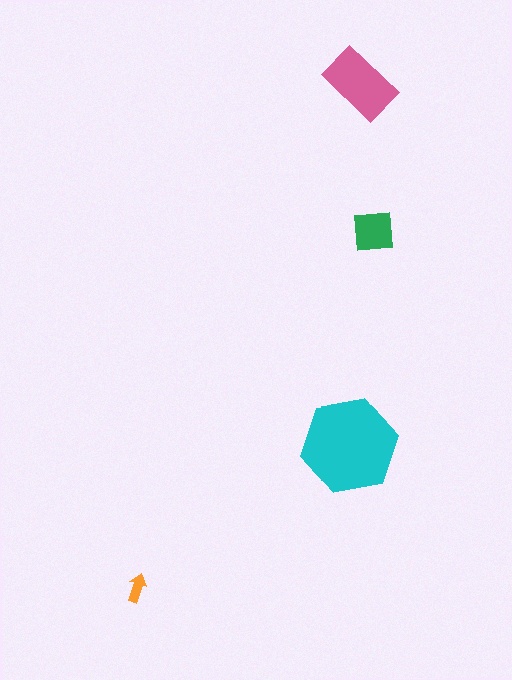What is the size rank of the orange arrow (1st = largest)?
4th.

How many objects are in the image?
There are 4 objects in the image.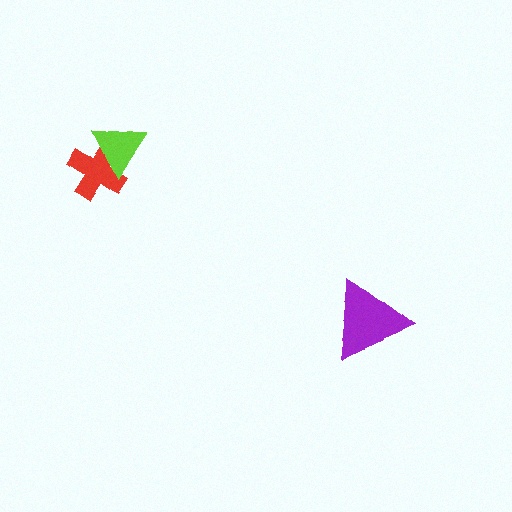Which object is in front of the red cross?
The lime triangle is in front of the red cross.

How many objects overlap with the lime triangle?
1 object overlaps with the lime triangle.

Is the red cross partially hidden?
Yes, it is partially covered by another shape.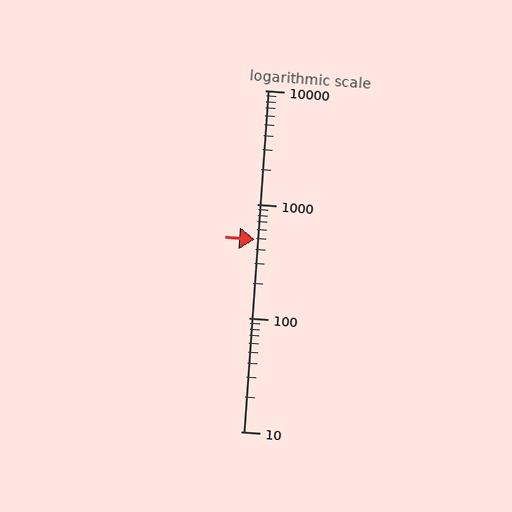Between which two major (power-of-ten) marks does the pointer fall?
The pointer is between 100 and 1000.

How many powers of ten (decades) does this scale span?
The scale spans 3 decades, from 10 to 10000.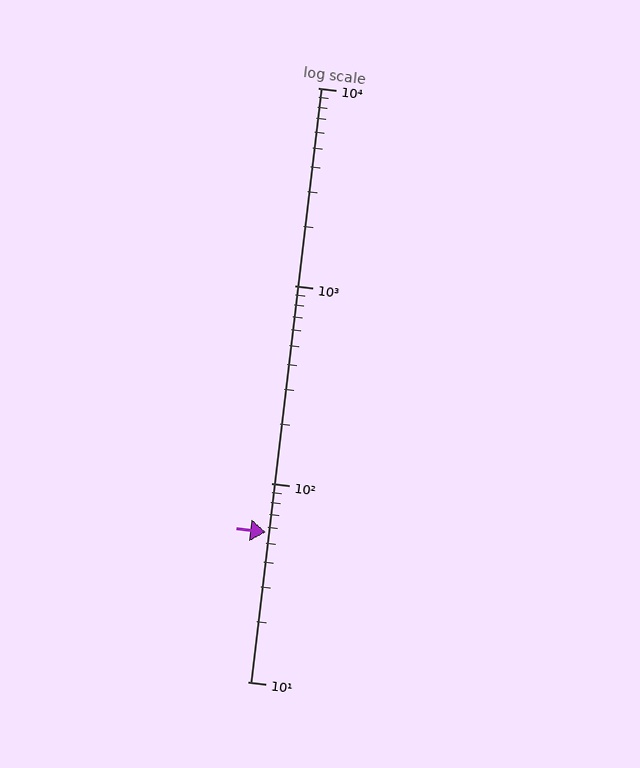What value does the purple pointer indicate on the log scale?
The pointer indicates approximately 57.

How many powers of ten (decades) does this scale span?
The scale spans 3 decades, from 10 to 10000.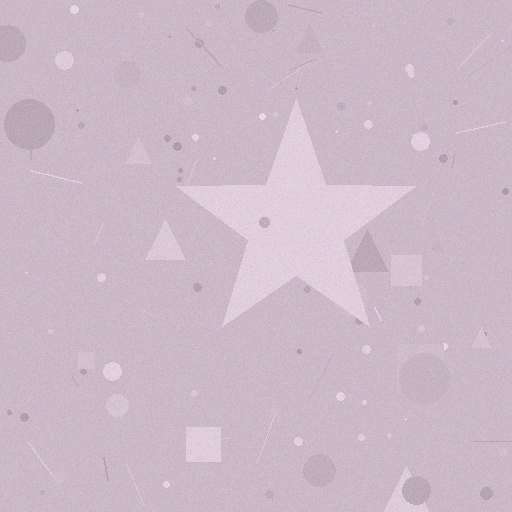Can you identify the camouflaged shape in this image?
The camouflaged shape is a star.